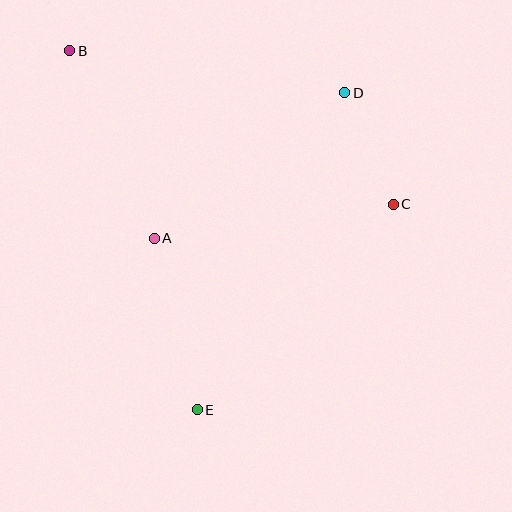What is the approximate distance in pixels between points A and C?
The distance between A and C is approximately 241 pixels.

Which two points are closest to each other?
Points C and D are closest to each other.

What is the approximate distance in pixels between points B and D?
The distance between B and D is approximately 278 pixels.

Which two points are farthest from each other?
Points B and E are farthest from each other.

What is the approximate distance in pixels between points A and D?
The distance between A and D is approximately 240 pixels.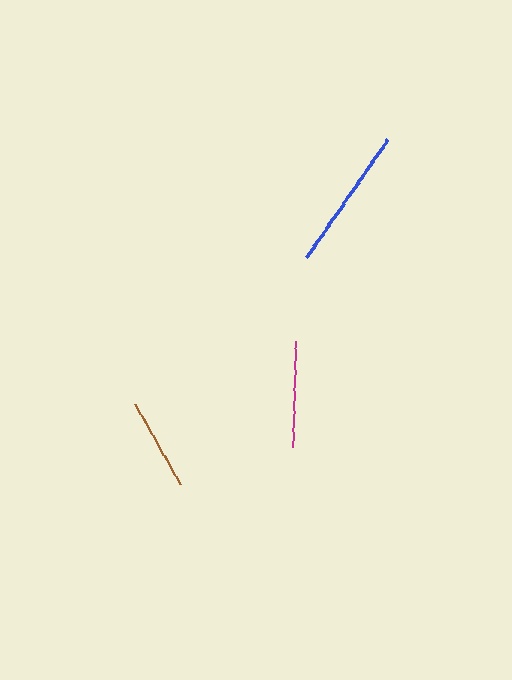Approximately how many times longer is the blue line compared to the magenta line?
The blue line is approximately 1.3 times the length of the magenta line.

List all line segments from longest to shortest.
From longest to shortest: blue, magenta, brown.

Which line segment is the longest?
The blue line is the longest at approximately 143 pixels.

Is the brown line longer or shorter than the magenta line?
The magenta line is longer than the brown line.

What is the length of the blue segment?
The blue segment is approximately 143 pixels long.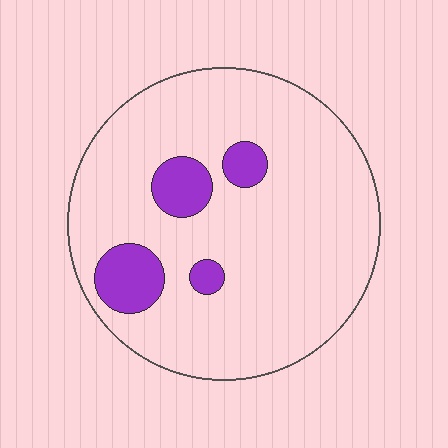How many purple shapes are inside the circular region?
4.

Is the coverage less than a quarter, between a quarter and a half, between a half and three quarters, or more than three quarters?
Less than a quarter.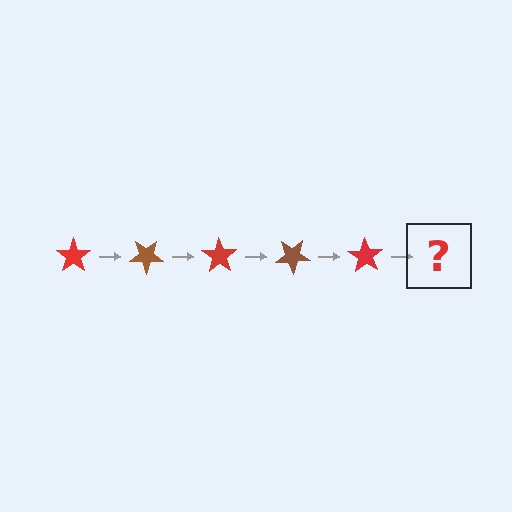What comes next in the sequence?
The next element should be a brown star, rotated 175 degrees from the start.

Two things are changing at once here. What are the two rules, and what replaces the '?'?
The two rules are that it rotates 35 degrees each step and the color cycles through red and brown. The '?' should be a brown star, rotated 175 degrees from the start.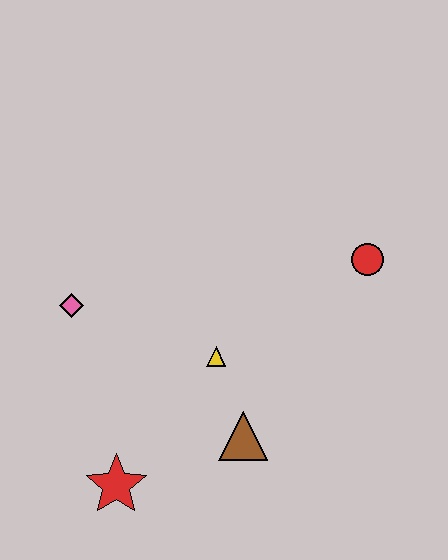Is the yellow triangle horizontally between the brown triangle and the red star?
Yes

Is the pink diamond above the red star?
Yes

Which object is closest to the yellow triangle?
The brown triangle is closest to the yellow triangle.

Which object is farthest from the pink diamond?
The red circle is farthest from the pink diamond.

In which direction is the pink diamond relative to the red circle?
The pink diamond is to the left of the red circle.